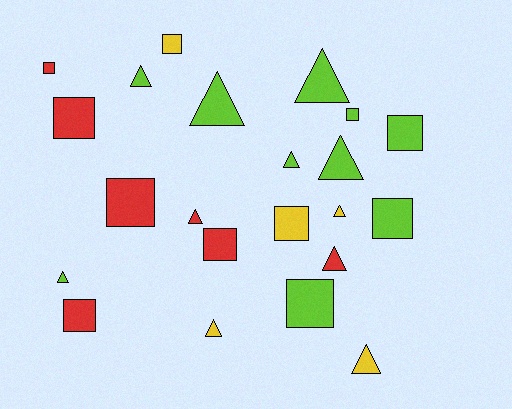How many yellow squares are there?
There are 2 yellow squares.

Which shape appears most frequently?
Square, with 11 objects.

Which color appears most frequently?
Lime, with 10 objects.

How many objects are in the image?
There are 22 objects.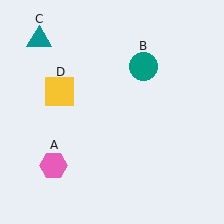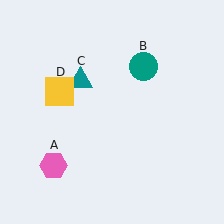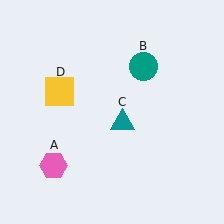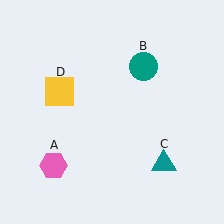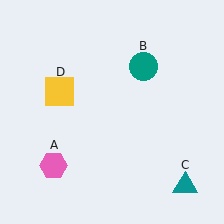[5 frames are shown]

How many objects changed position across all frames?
1 object changed position: teal triangle (object C).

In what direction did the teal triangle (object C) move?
The teal triangle (object C) moved down and to the right.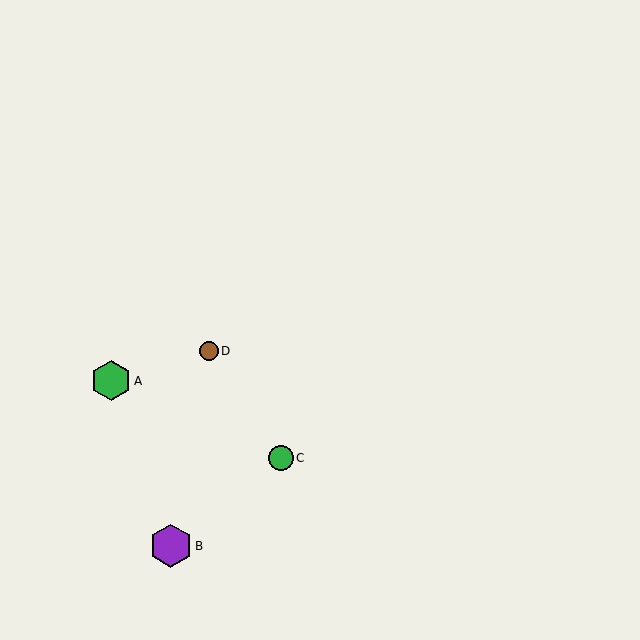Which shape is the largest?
The purple hexagon (labeled B) is the largest.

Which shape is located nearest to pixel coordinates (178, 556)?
The purple hexagon (labeled B) at (171, 546) is nearest to that location.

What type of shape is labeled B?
Shape B is a purple hexagon.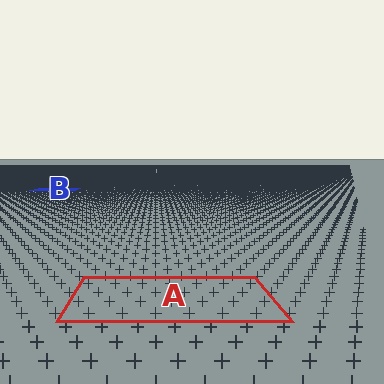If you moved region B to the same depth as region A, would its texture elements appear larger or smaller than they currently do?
They would appear larger. At a closer depth, the same texture elements are projected at a bigger on-screen size.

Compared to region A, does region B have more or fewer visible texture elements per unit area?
Region B has more texture elements per unit area — they are packed more densely because it is farther away.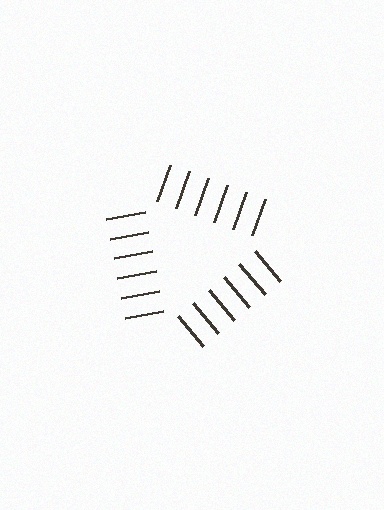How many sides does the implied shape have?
3 sides — the line-ends trace a triangle.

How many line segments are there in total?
18 — 6 along each of the 3 edges.